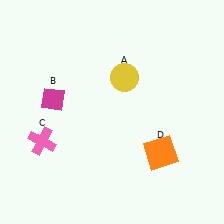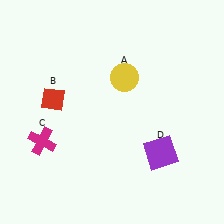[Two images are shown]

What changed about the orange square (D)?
In Image 1, D is orange. In Image 2, it changed to purple.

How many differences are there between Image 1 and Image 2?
There are 3 differences between the two images.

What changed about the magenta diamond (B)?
In Image 1, B is magenta. In Image 2, it changed to red.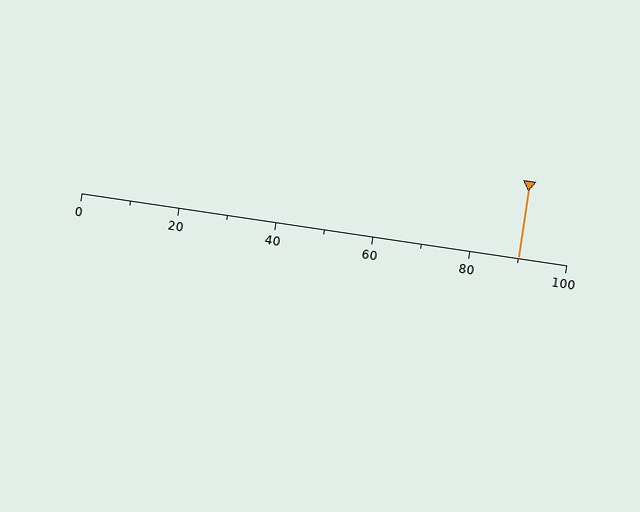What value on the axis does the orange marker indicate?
The marker indicates approximately 90.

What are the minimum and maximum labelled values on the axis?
The axis runs from 0 to 100.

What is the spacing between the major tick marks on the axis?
The major ticks are spaced 20 apart.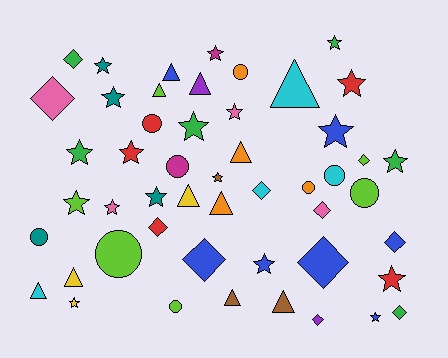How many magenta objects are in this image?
There are 2 magenta objects.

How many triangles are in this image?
There are 11 triangles.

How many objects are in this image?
There are 50 objects.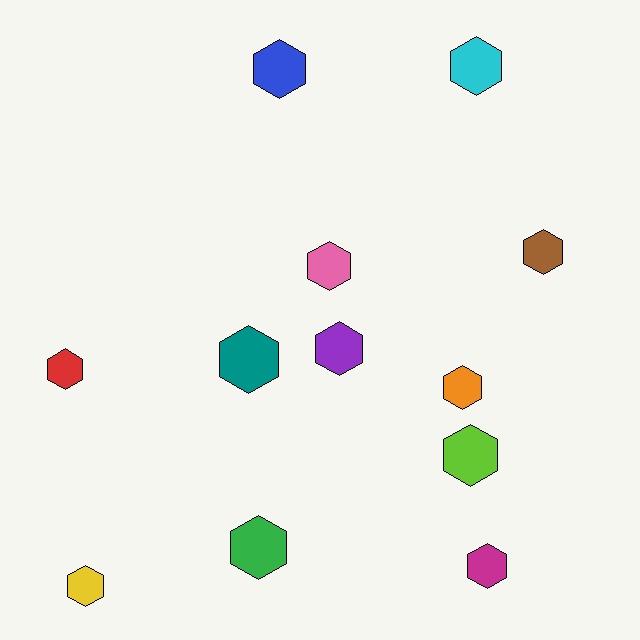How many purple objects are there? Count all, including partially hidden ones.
There is 1 purple object.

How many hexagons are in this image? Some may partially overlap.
There are 12 hexagons.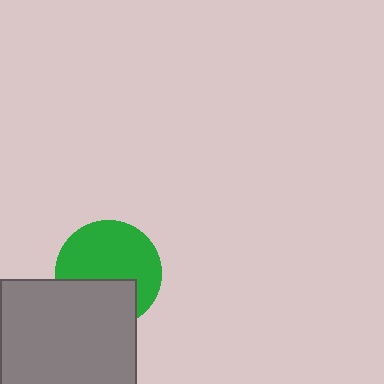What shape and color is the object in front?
The object in front is a gray square.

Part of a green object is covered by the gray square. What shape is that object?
It is a circle.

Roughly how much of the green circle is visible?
About half of it is visible (roughly 64%).